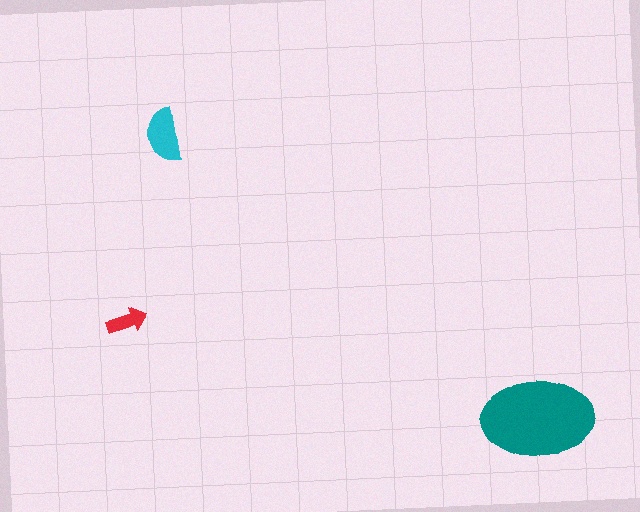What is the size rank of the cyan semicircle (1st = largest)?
2nd.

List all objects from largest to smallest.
The teal ellipse, the cyan semicircle, the red arrow.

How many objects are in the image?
There are 3 objects in the image.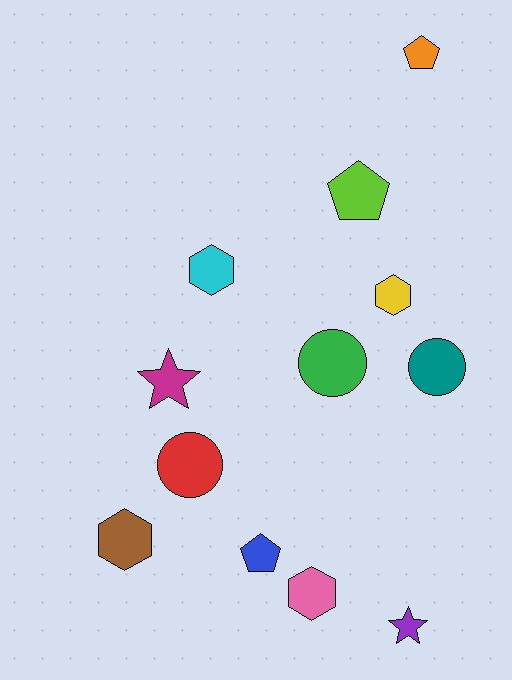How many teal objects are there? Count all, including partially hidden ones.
There is 1 teal object.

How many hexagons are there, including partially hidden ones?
There are 4 hexagons.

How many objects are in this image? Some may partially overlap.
There are 12 objects.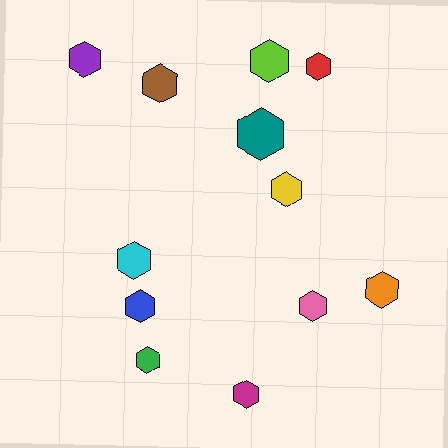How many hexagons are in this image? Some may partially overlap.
There are 12 hexagons.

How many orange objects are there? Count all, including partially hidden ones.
There is 1 orange object.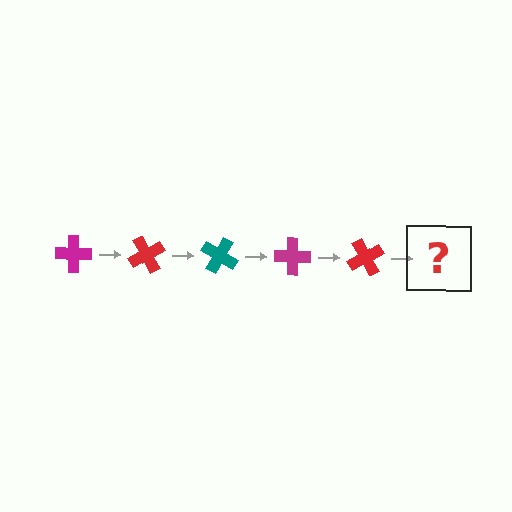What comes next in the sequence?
The next element should be a teal cross, rotated 300 degrees from the start.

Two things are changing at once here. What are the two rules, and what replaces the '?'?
The two rules are that it rotates 60 degrees each step and the color cycles through magenta, red, and teal. The '?' should be a teal cross, rotated 300 degrees from the start.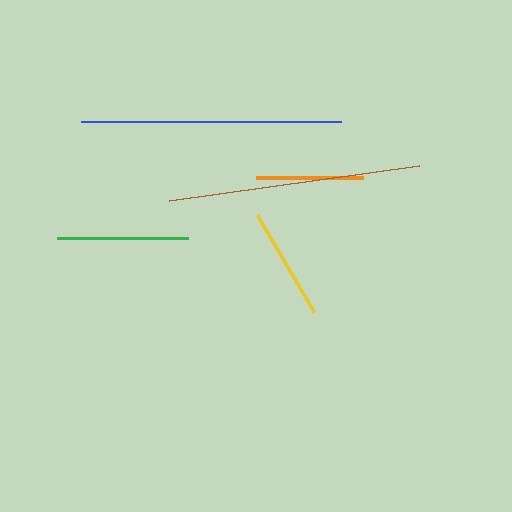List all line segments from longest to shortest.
From longest to shortest: blue, brown, green, yellow, orange.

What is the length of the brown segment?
The brown segment is approximately 252 pixels long.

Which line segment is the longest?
The blue line is the longest at approximately 260 pixels.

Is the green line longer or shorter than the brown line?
The brown line is longer than the green line.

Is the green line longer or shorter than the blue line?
The blue line is longer than the green line.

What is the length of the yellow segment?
The yellow segment is approximately 112 pixels long.